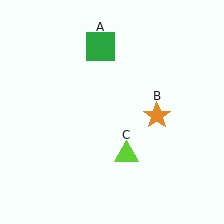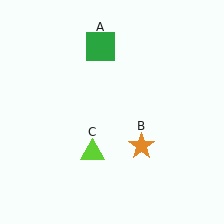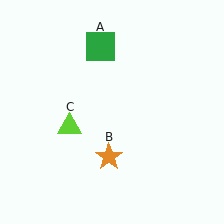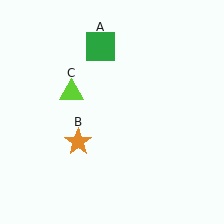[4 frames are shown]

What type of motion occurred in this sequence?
The orange star (object B), lime triangle (object C) rotated clockwise around the center of the scene.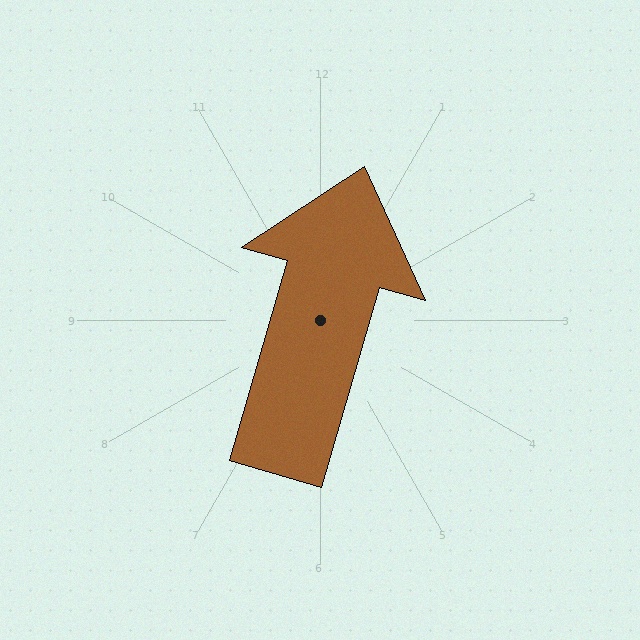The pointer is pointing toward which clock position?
Roughly 1 o'clock.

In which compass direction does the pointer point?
North.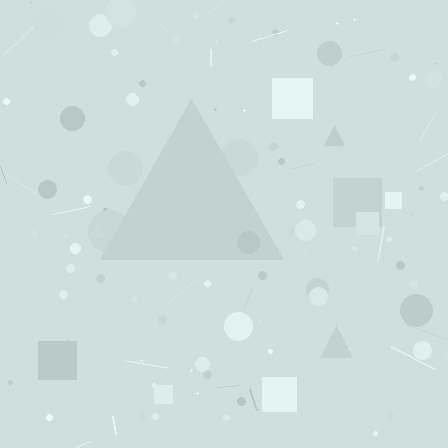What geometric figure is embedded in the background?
A triangle is embedded in the background.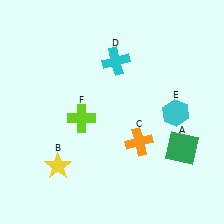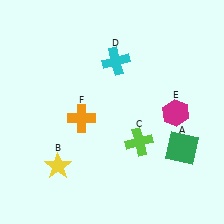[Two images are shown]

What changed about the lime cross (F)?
In Image 1, F is lime. In Image 2, it changed to orange.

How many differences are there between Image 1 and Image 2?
There are 3 differences between the two images.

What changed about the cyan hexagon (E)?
In Image 1, E is cyan. In Image 2, it changed to magenta.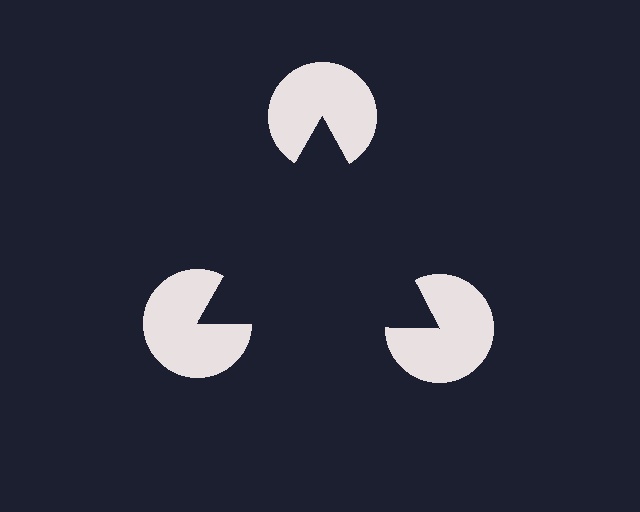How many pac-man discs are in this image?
There are 3 — one at each vertex of the illusory triangle.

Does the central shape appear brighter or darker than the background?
It typically appears slightly darker than the background, even though no actual brightness change is drawn.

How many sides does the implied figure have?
3 sides.